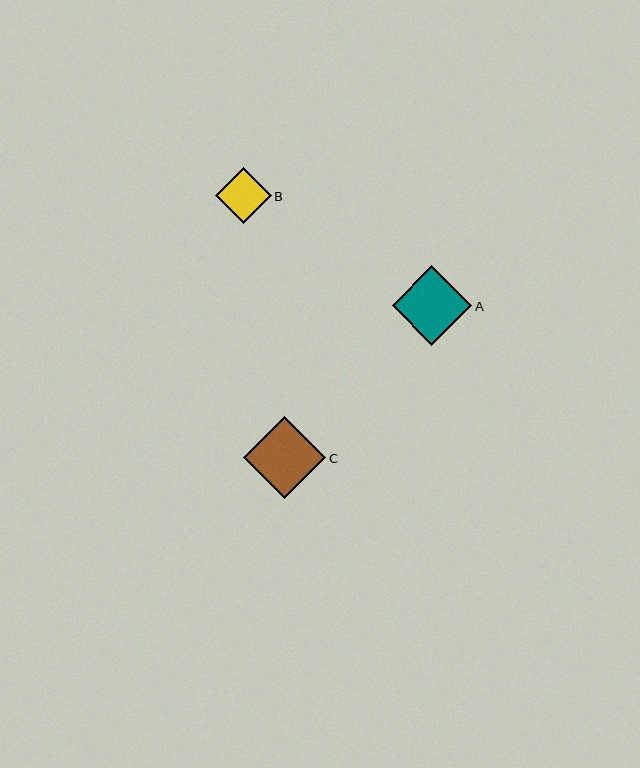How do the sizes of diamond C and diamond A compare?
Diamond C and diamond A are approximately the same size.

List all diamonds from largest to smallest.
From largest to smallest: C, A, B.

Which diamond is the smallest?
Diamond B is the smallest with a size of approximately 56 pixels.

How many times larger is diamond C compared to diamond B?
Diamond C is approximately 1.5 times the size of diamond B.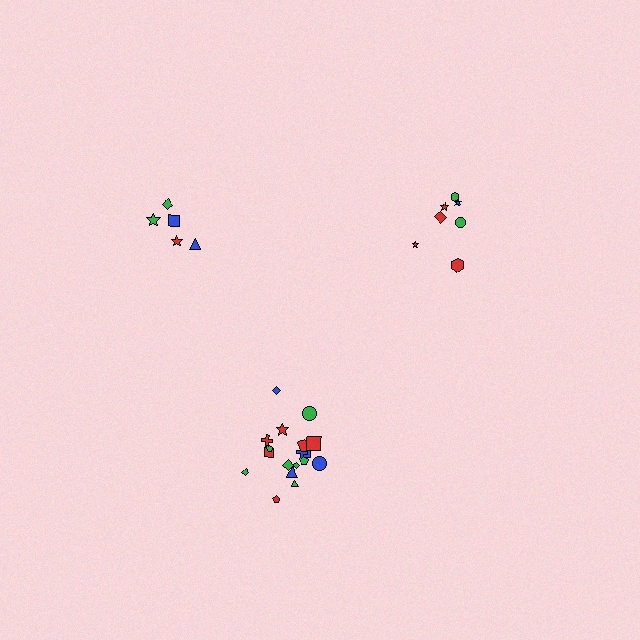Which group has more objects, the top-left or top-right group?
The top-right group.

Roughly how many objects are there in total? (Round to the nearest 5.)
Roughly 30 objects in total.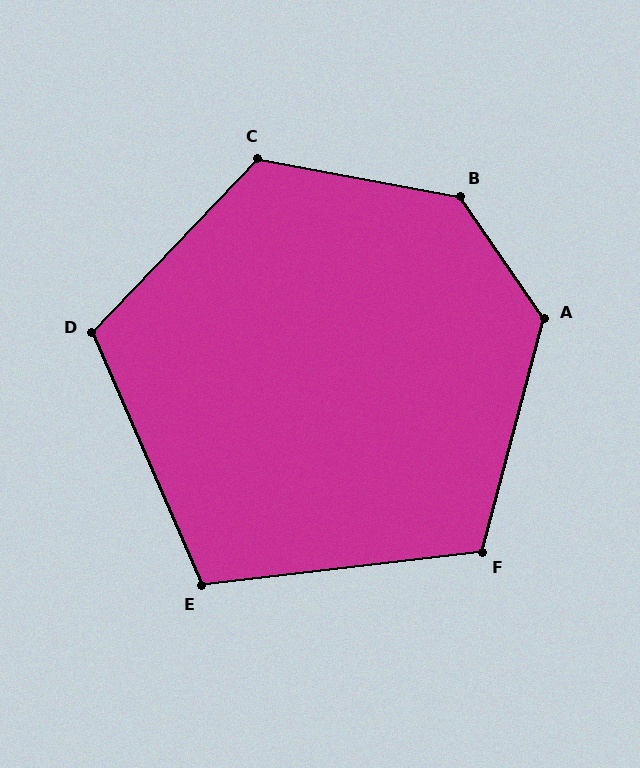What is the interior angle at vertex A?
Approximately 131 degrees (obtuse).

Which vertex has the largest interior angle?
B, at approximately 135 degrees.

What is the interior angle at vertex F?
Approximately 112 degrees (obtuse).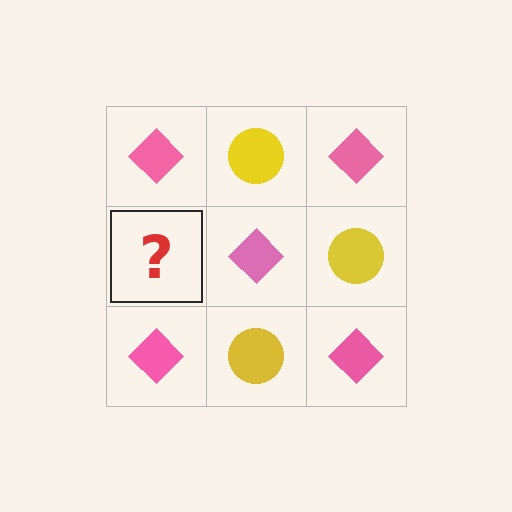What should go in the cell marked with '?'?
The missing cell should contain a yellow circle.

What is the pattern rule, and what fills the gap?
The rule is that it alternates pink diamond and yellow circle in a checkerboard pattern. The gap should be filled with a yellow circle.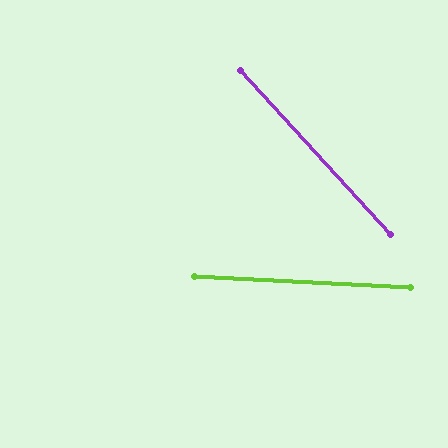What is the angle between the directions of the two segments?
Approximately 45 degrees.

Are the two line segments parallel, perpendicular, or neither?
Neither parallel nor perpendicular — they differ by about 45°.